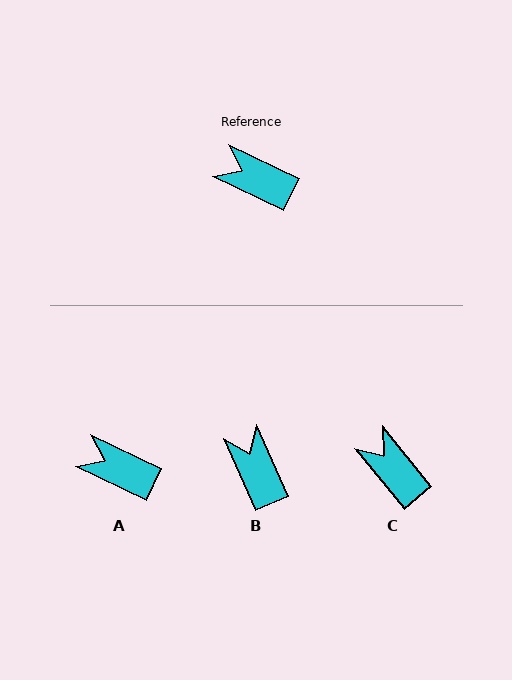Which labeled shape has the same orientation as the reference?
A.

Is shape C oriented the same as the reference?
No, it is off by about 25 degrees.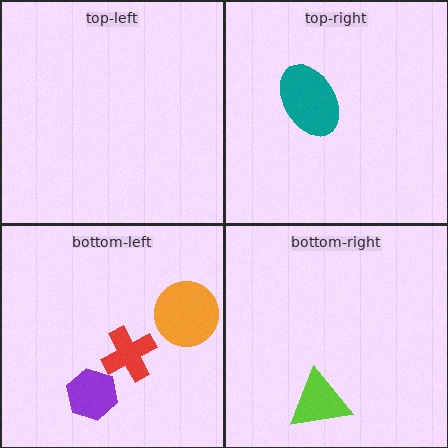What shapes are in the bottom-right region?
The lime triangle.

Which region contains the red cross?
The bottom-left region.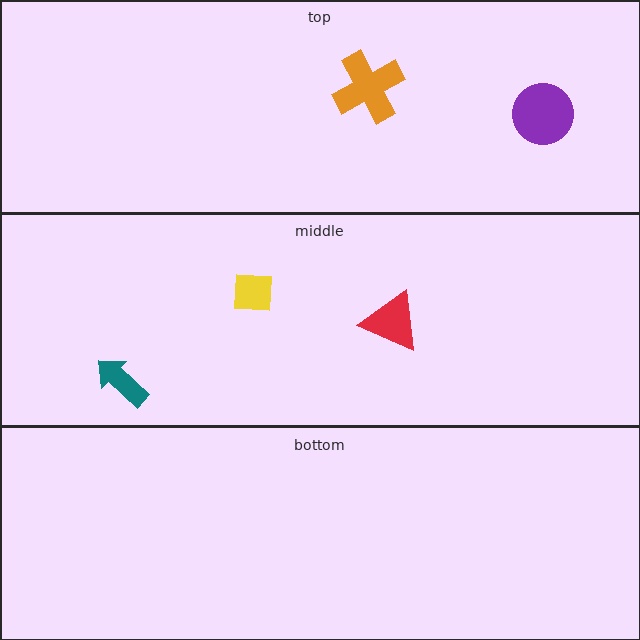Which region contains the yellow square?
The middle region.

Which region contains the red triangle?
The middle region.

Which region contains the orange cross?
The top region.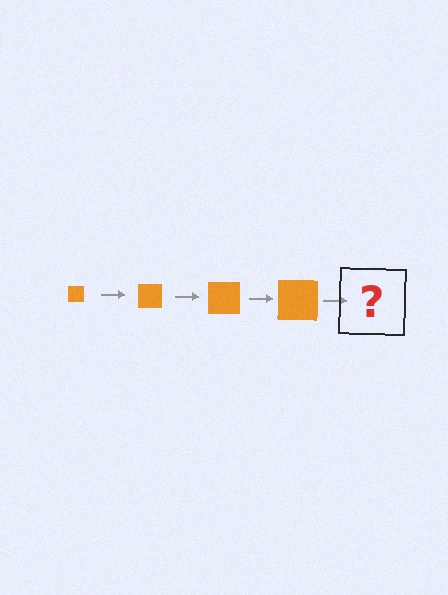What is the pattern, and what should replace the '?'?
The pattern is that the square gets progressively larger each step. The '?' should be an orange square, larger than the previous one.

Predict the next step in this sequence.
The next step is an orange square, larger than the previous one.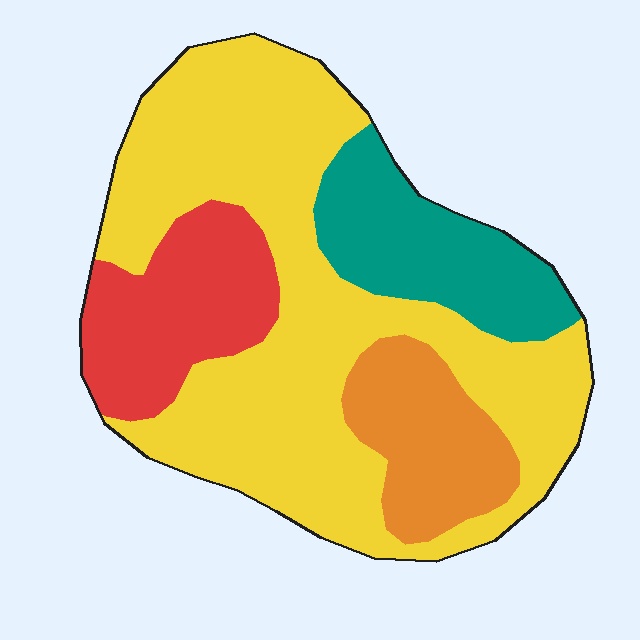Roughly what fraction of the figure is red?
Red takes up less than a sixth of the figure.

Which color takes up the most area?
Yellow, at roughly 55%.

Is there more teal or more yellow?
Yellow.